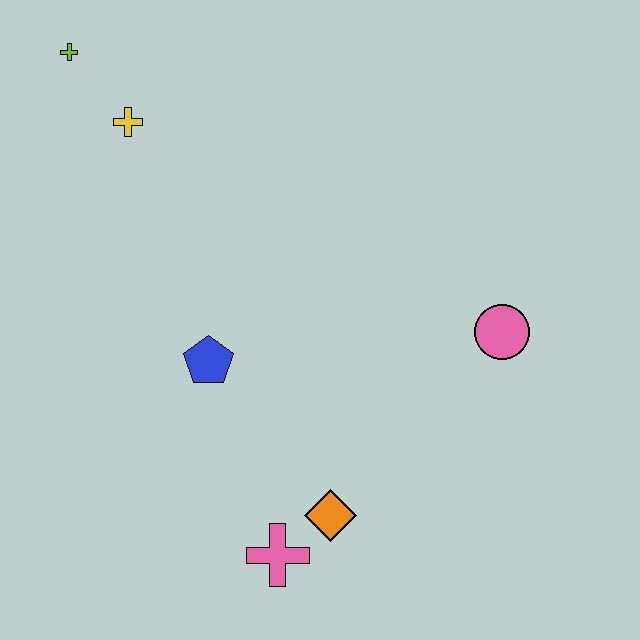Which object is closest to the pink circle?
The orange diamond is closest to the pink circle.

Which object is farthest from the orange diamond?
The lime cross is farthest from the orange diamond.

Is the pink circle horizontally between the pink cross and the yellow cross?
No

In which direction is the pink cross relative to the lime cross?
The pink cross is below the lime cross.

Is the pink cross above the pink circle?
No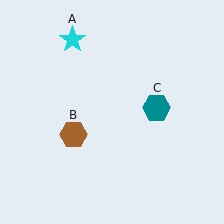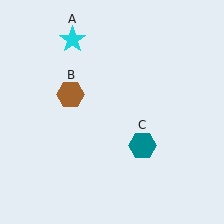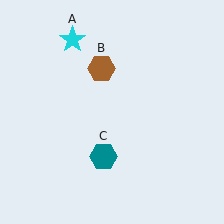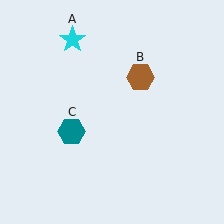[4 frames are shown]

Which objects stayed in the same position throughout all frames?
Cyan star (object A) remained stationary.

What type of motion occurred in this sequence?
The brown hexagon (object B), teal hexagon (object C) rotated clockwise around the center of the scene.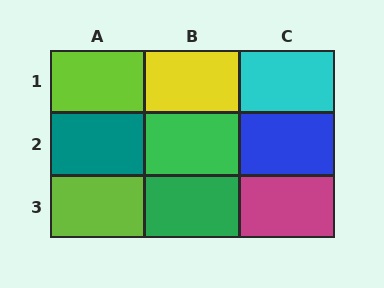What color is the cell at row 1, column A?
Lime.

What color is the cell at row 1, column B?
Yellow.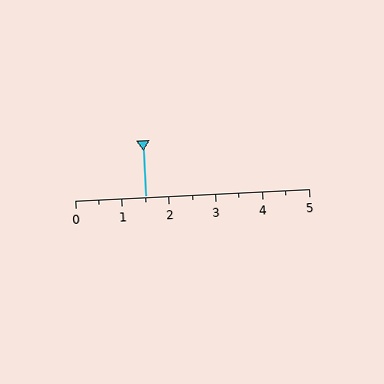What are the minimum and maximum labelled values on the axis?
The axis runs from 0 to 5.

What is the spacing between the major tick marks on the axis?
The major ticks are spaced 1 apart.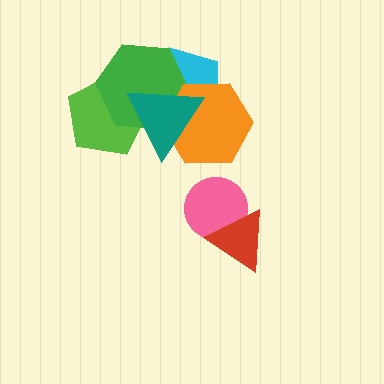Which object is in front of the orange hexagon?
The teal triangle is in front of the orange hexagon.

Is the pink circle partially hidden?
Yes, it is partially covered by another shape.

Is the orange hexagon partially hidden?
Yes, it is partially covered by another shape.